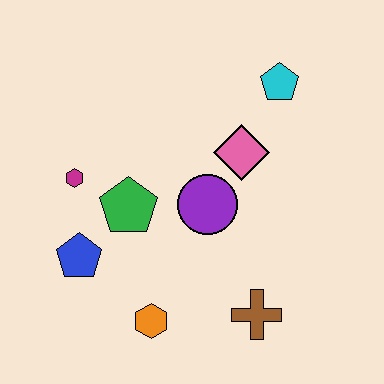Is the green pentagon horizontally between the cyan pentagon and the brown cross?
No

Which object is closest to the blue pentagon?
The green pentagon is closest to the blue pentagon.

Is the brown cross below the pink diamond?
Yes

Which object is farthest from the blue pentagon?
The cyan pentagon is farthest from the blue pentagon.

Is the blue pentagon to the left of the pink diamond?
Yes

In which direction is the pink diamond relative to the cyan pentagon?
The pink diamond is below the cyan pentagon.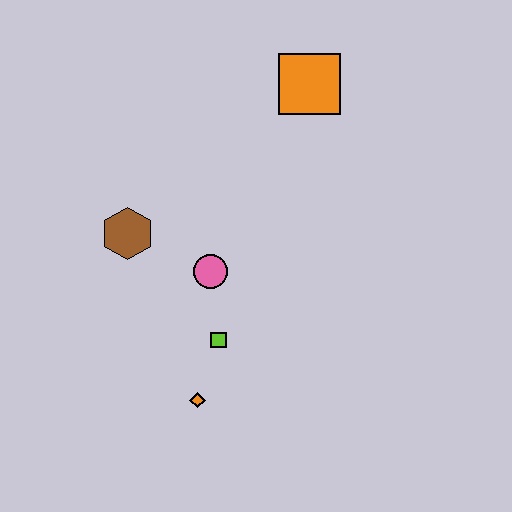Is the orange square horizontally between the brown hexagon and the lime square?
No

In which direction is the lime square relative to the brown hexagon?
The lime square is below the brown hexagon.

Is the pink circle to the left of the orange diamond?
No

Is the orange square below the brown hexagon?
No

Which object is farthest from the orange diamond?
The orange square is farthest from the orange diamond.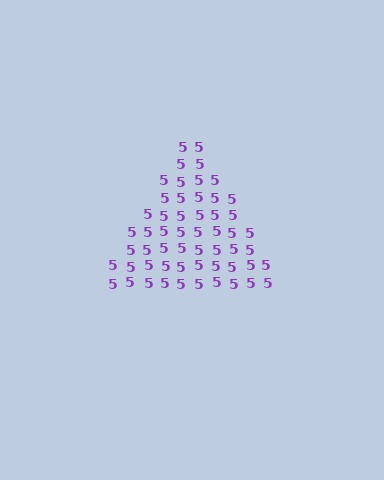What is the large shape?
The large shape is a triangle.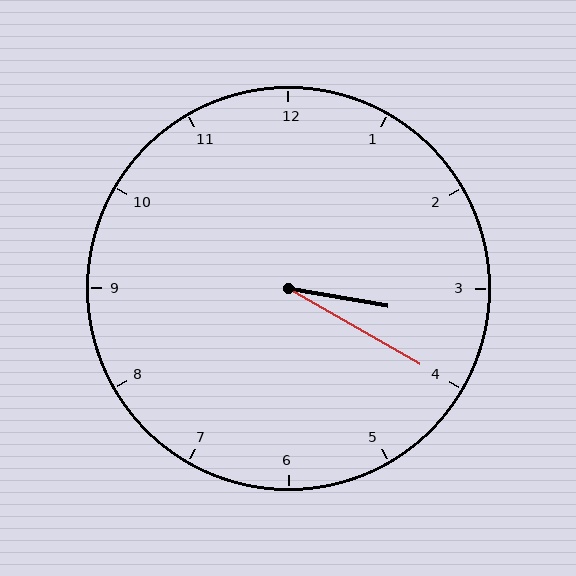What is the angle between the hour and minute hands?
Approximately 20 degrees.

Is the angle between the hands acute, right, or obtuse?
It is acute.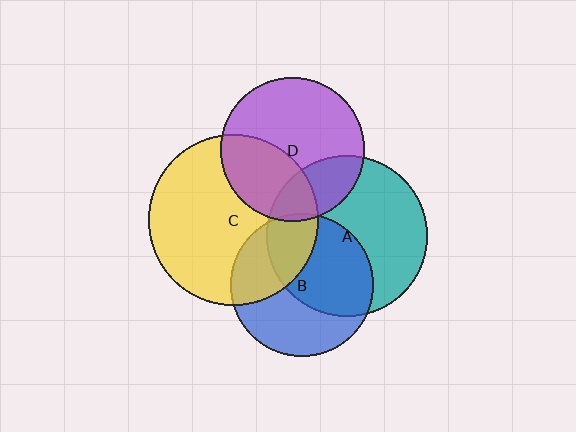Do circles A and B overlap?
Yes.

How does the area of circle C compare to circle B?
Approximately 1.4 times.